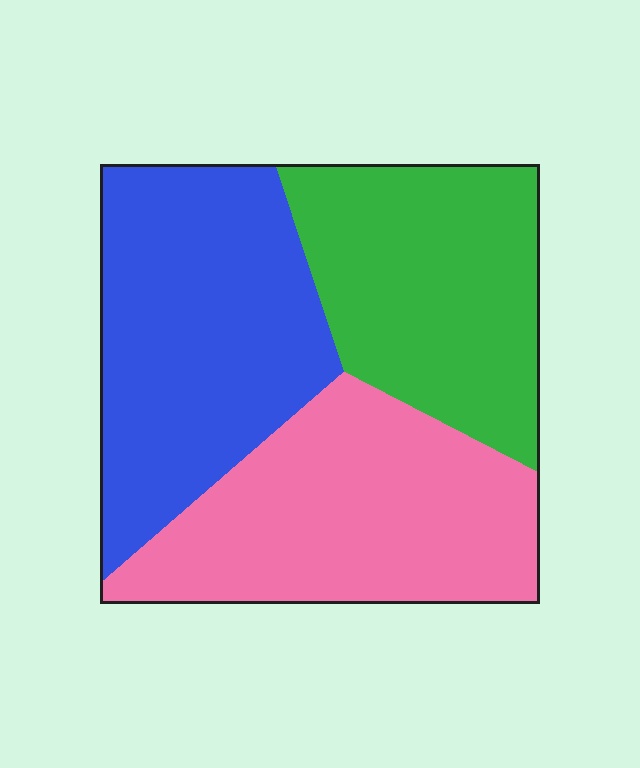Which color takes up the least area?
Green, at roughly 30%.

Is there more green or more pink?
Pink.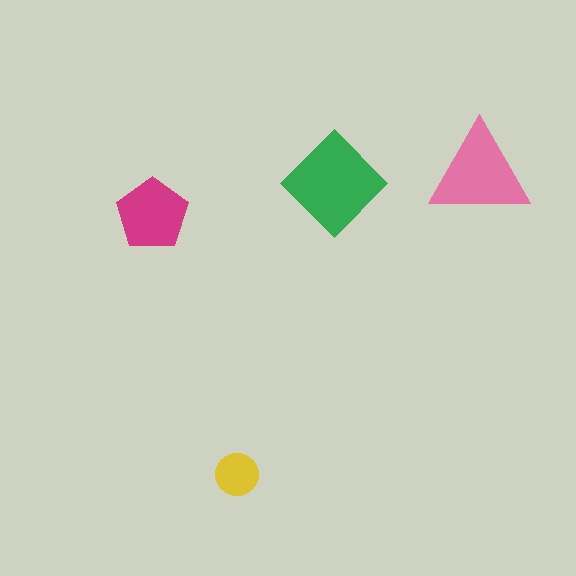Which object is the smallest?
The yellow circle.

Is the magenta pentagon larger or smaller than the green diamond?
Smaller.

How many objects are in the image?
There are 4 objects in the image.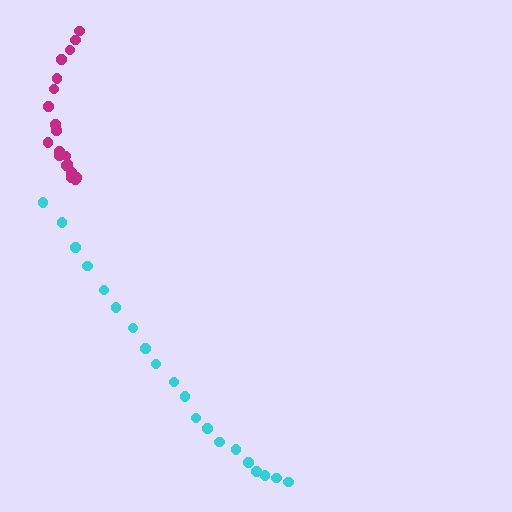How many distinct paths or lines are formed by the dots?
There are 2 distinct paths.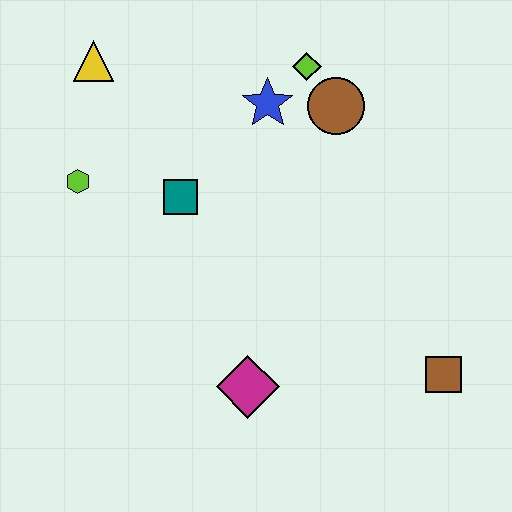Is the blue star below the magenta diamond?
No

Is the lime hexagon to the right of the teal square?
No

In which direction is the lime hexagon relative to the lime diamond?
The lime hexagon is to the left of the lime diamond.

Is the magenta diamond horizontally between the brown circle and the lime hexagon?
Yes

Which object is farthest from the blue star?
The brown square is farthest from the blue star.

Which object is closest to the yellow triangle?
The lime hexagon is closest to the yellow triangle.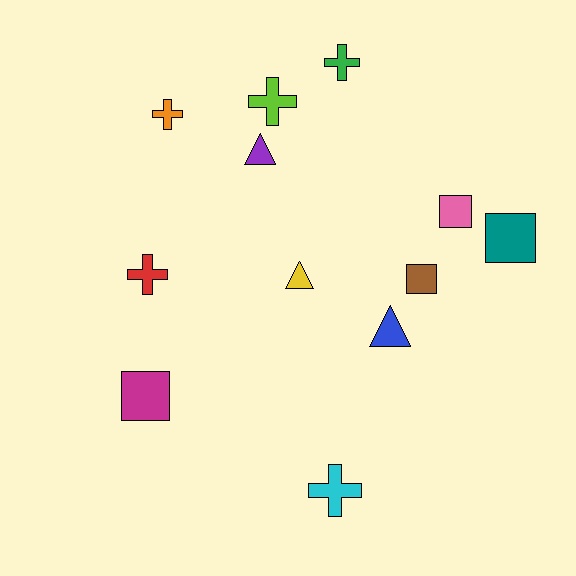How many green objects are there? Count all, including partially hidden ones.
There is 1 green object.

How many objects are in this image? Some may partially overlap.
There are 12 objects.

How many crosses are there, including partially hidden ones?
There are 5 crosses.